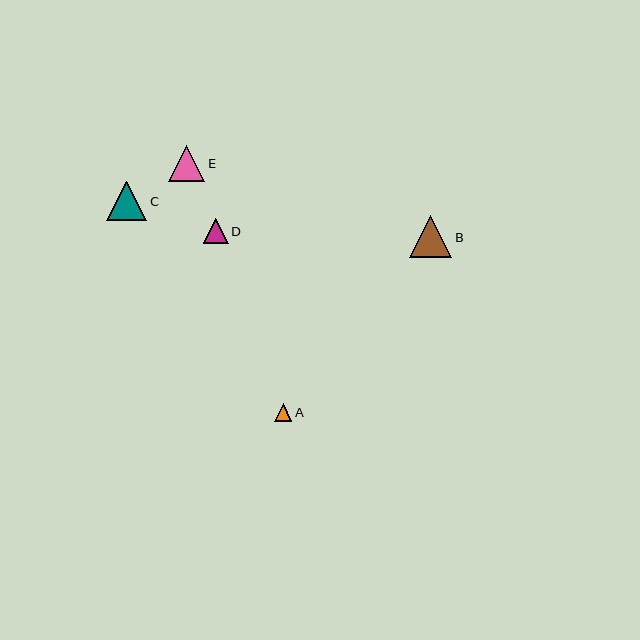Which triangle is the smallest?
Triangle A is the smallest with a size of approximately 17 pixels.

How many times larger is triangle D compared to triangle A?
Triangle D is approximately 1.4 times the size of triangle A.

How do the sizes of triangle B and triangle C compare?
Triangle B and triangle C are approximately the same size.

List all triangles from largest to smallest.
From largest to smallest: B, C, E, D, A.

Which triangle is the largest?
Triangle B is the largest with a size of approximately 42 pixels.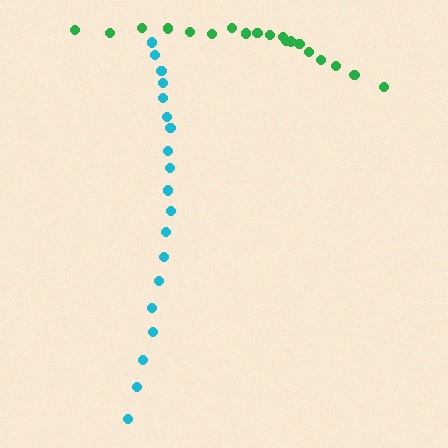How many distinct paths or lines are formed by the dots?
There are 2 distinct paths.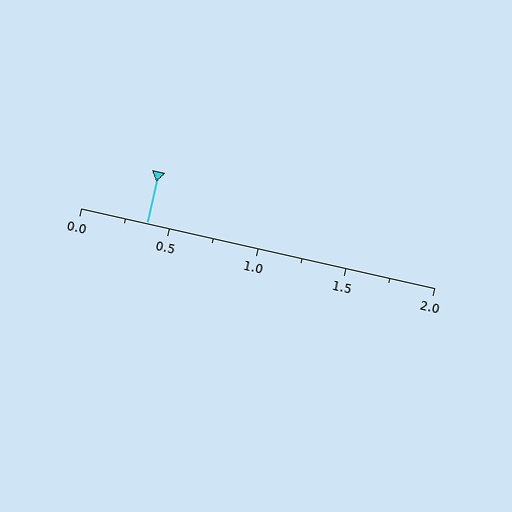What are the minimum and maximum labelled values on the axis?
The axis runs from 0.0 to 2.0.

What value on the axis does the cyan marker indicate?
The marker indicates approximately 0.38.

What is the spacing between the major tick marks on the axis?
The major ticks are spaced 0.5 apart.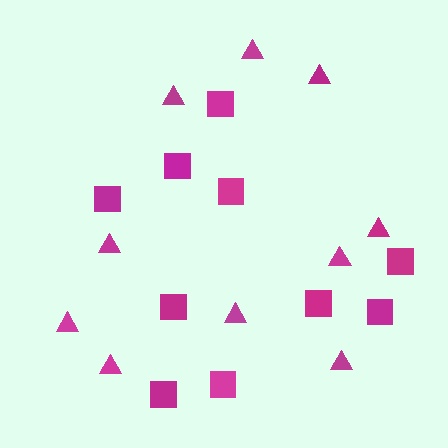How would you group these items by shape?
There are 2 groups: one group of triangles (10) and one group of squares (10).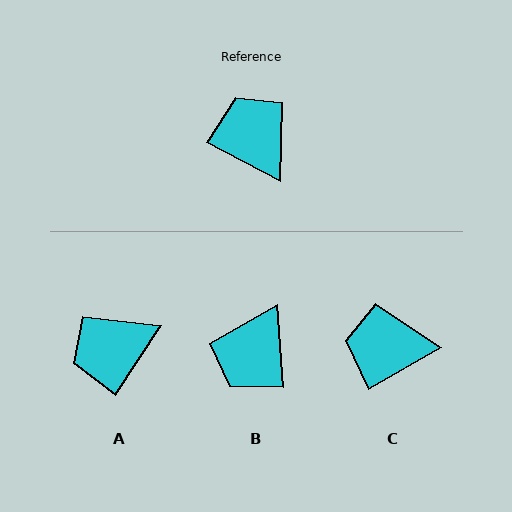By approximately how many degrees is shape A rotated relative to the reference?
Approximately 85 degrees counter-clockwise.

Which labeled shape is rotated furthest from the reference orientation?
B, about 121 degrees away.